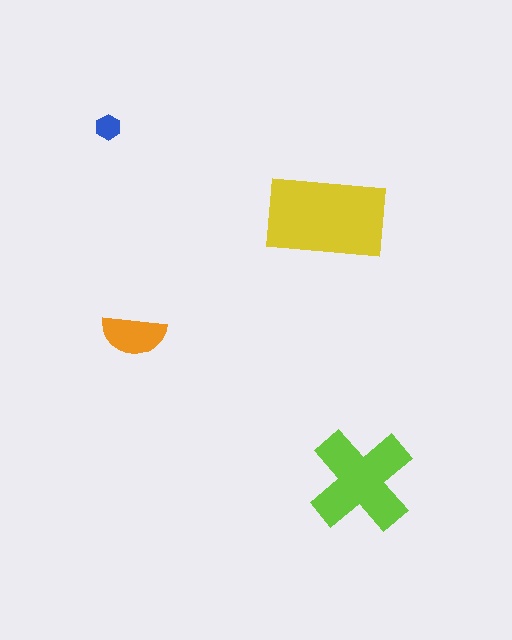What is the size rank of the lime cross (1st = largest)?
2nd.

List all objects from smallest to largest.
The blue hexagon, the orange semicircle, the lime cross, the yellow rectangle.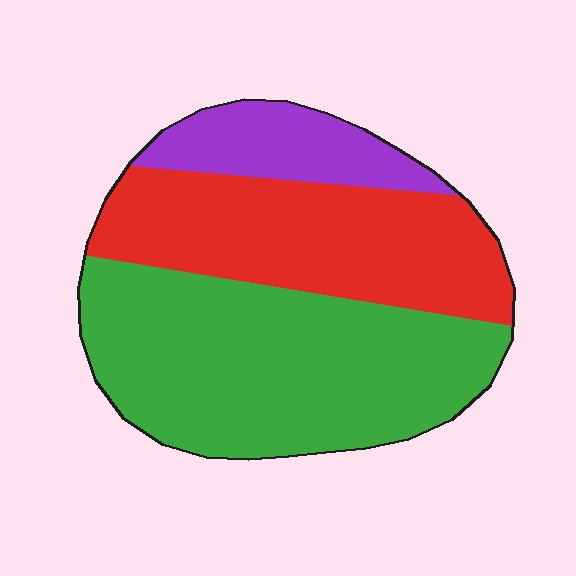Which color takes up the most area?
Green, at roughly 50%.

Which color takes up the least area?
Purple, at roughly 15%.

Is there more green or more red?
Green.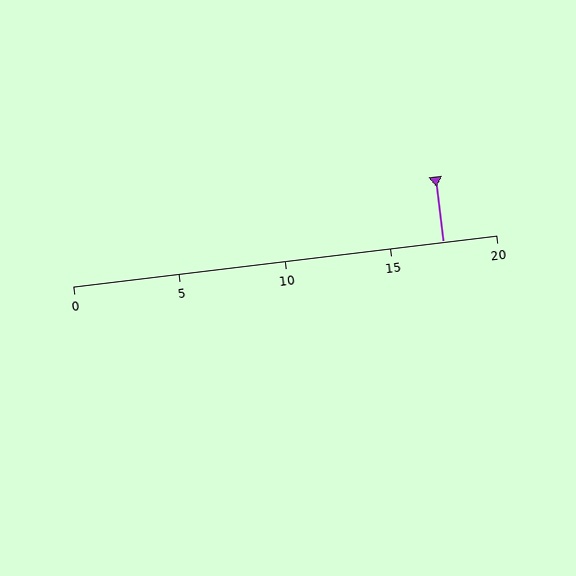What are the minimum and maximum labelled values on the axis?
The axis runs from 0 to 20.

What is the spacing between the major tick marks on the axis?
The major ticks are spaced 5 apart.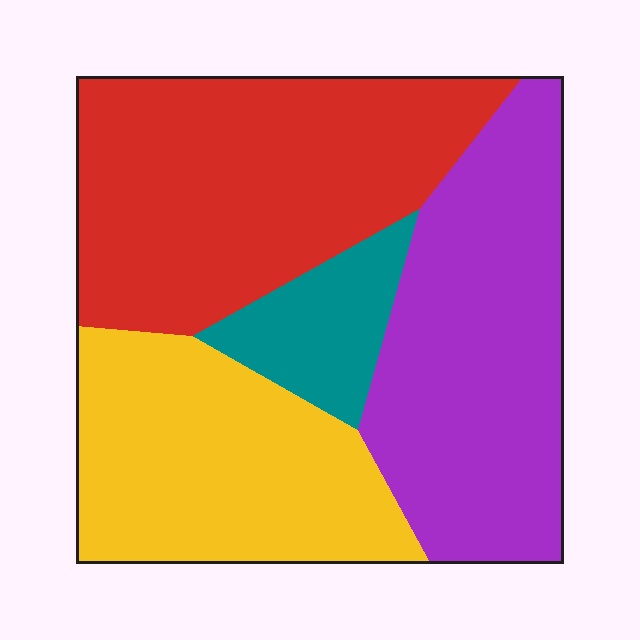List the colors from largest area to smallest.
From largest to smallest: red, purple, yellow, teal.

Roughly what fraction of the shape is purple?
Purple covers roughly 30% of the shape.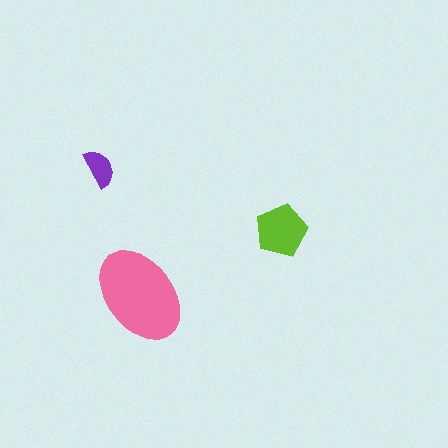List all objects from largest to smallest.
The pink ellipse, the lime pentagon, the purple semicircle.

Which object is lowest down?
The pink ellipse is bottommost.